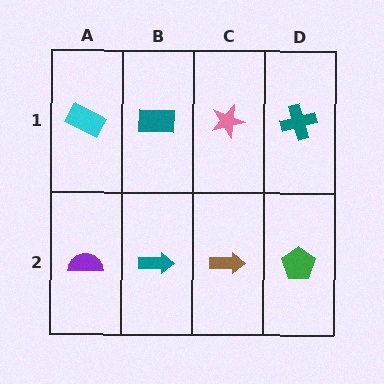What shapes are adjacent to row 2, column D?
A teal cross (row 1, column D), a brown arrow (row 2, column C).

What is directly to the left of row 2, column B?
A purple semicircle.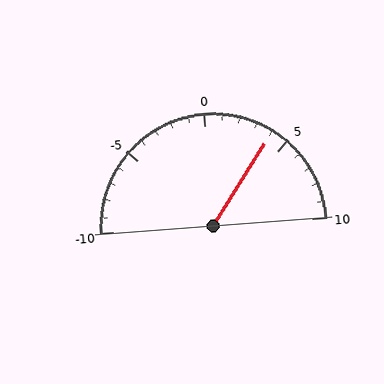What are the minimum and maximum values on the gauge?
The gauge ranges from -10 to 10.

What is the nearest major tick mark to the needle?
The nearest major tick mark is 5.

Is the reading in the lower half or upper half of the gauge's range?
The reading is in the upper half of the range (-10 to 10).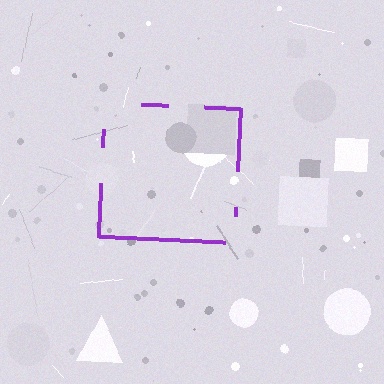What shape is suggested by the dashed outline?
The dashed outline suggests a square.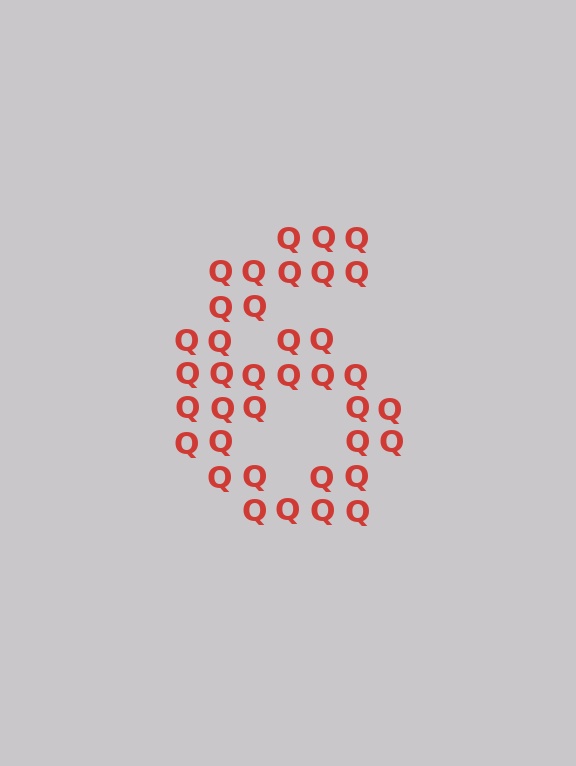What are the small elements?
The small elements are letter Q's.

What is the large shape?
The large shape is the digit 6.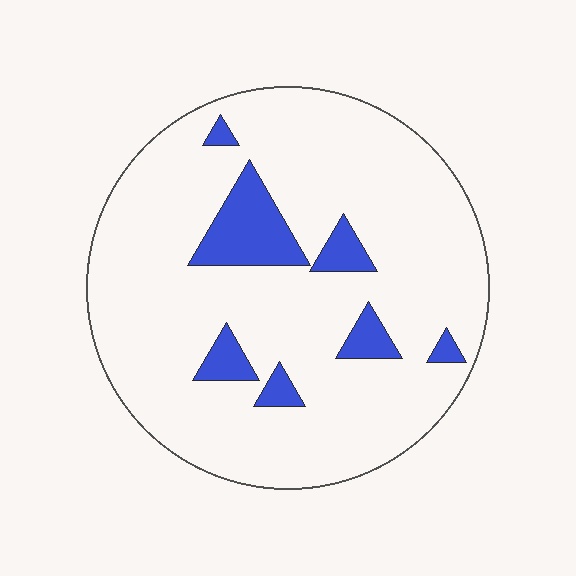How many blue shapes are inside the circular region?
7.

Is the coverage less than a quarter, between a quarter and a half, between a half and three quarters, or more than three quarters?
Less than a quarter.